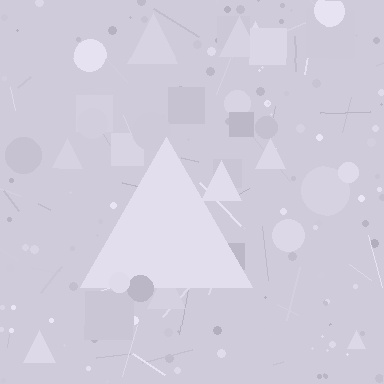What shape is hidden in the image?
A triangle is hidden in the image.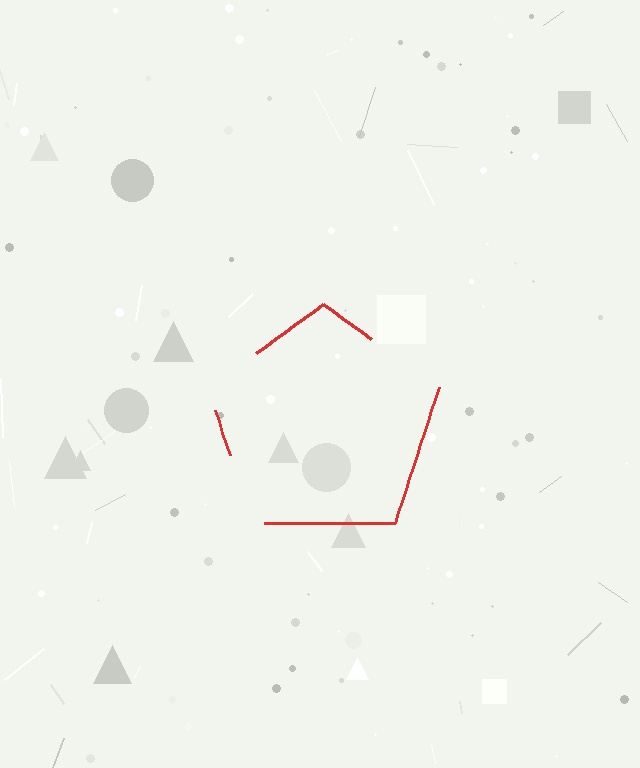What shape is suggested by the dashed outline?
The dashed outline suggests a pentagon.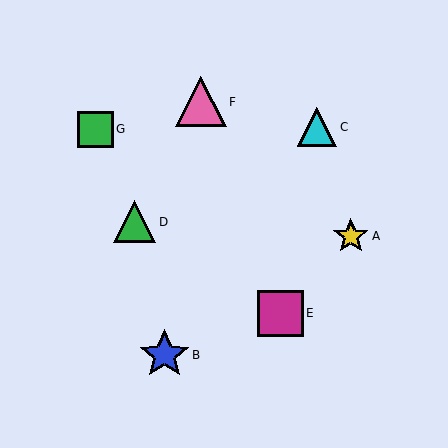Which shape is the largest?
The pink triangle (labeled F) is the largest.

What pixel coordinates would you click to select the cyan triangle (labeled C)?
Click at (317, 127) to select the cyan triangle C.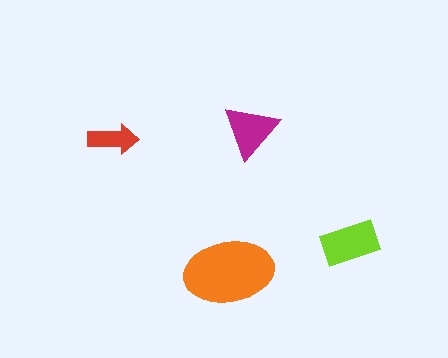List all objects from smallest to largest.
The red arrow, the magenta triangle, the lime rectangle, the orange ellipse.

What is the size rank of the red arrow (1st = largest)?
4th.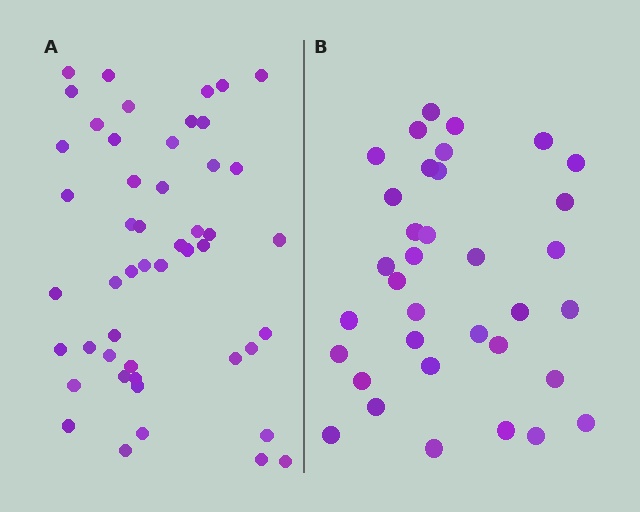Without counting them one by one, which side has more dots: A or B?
Region A (the left region) has more dots.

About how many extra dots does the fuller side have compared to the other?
Region A has approximately 15 more dots than region B.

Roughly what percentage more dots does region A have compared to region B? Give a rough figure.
About 40% more.